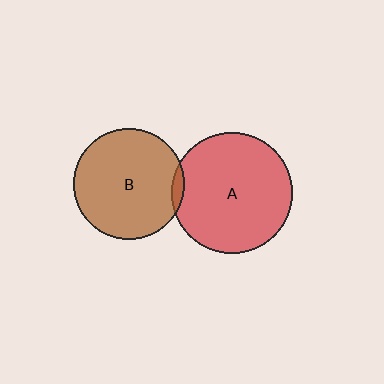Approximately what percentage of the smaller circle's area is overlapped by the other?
Approximately 5%.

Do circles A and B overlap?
Yes.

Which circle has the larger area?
Circle A (red).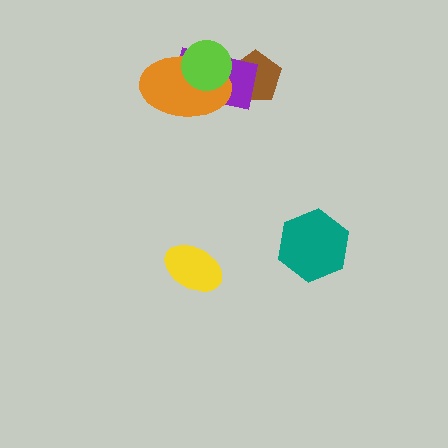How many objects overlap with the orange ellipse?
2 objects overlap with the orange ellipse.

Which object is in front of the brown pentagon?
The purple rectangle is in front of the brown pentagon.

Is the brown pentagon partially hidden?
Yes, it is partially covered by another shape.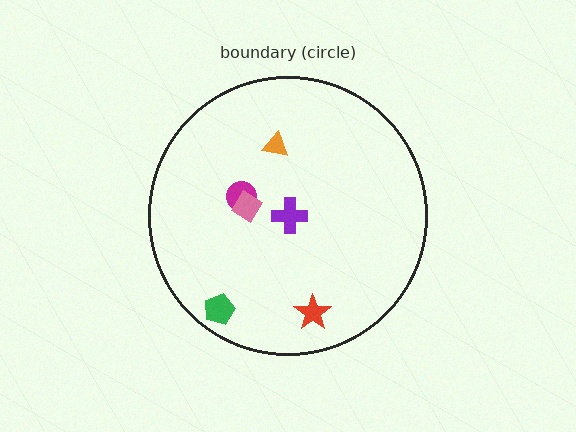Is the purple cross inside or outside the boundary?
Inside.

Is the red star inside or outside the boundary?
Inside.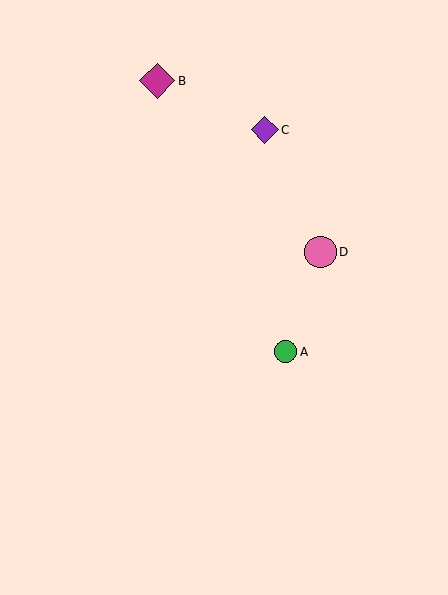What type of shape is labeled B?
Shape B is a magenta diamond.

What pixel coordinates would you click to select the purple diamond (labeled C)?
Click at (265, 130) to select the purple diamond C.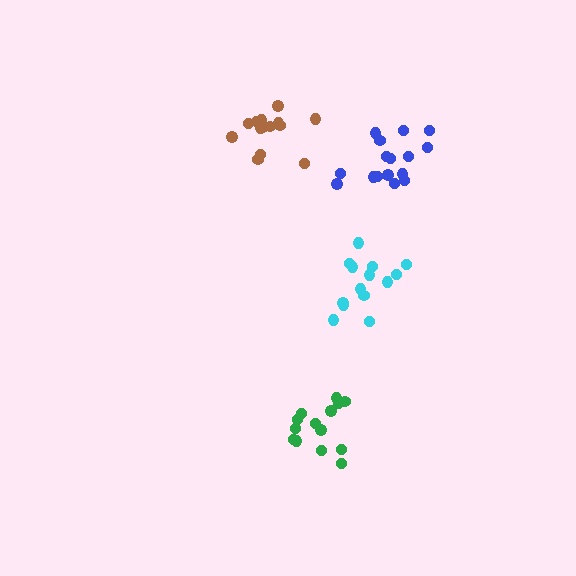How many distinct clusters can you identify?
There are 4 distinct clusters.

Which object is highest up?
The brown cluster is topmost.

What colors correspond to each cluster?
The clusters are colored: green, brown, cyan, blue.